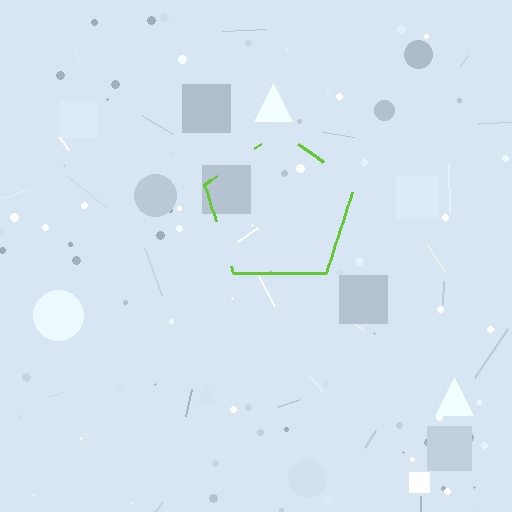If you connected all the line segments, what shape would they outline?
They would outline a pentagon.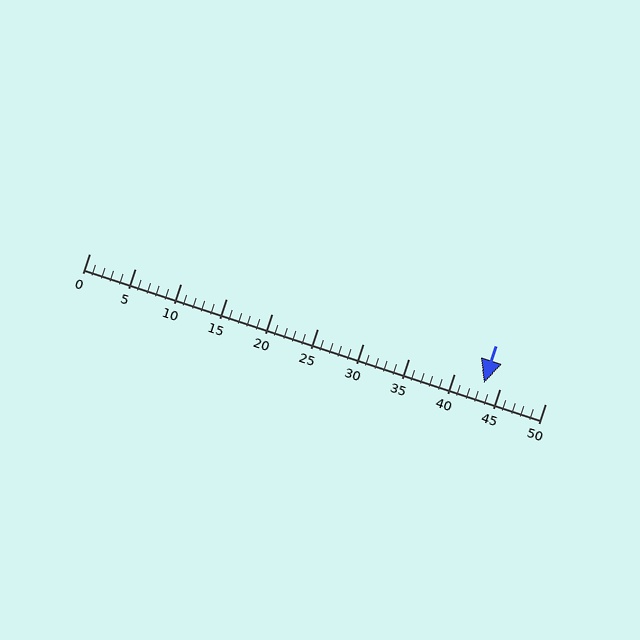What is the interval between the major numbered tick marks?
The major tick marks are spaced 5 units apart.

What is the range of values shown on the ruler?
The ruler shows values from 0 to 50.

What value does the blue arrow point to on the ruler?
The blue arrow points to approximately 43.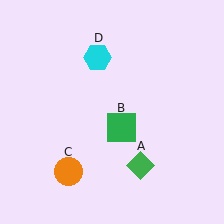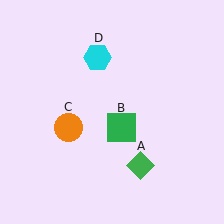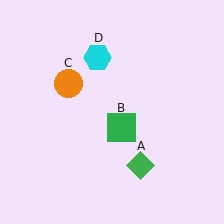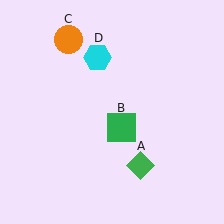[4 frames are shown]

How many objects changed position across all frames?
1 object changed position: orange circle (object C).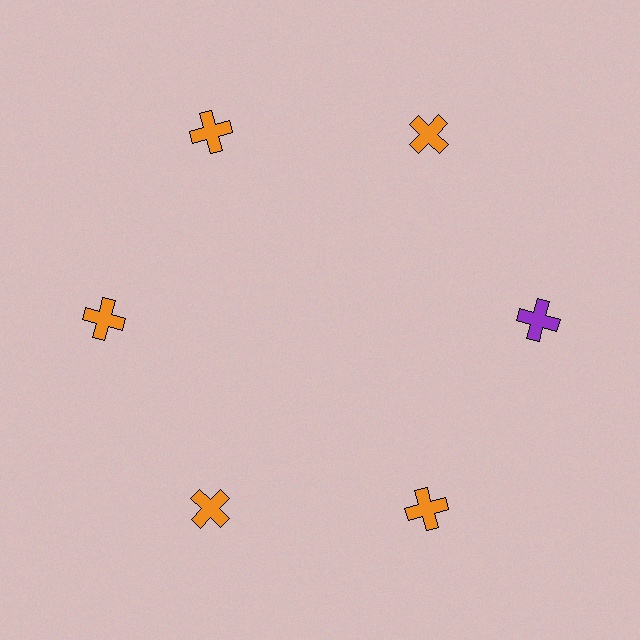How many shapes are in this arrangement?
There are 6 shapes arranged in a ring pattern.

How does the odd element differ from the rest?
It has a different color: purple instead of orange.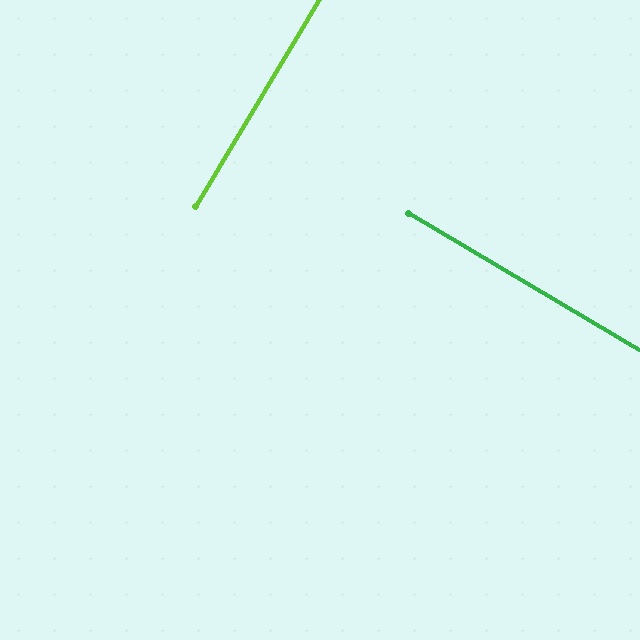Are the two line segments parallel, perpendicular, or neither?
Perpendicular — they meet at approximately 90°.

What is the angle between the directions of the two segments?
Approximately 90 degrees.